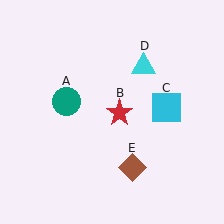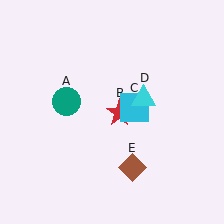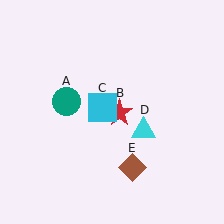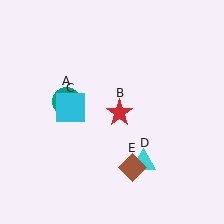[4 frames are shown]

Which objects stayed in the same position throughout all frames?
Teal circle (object A) and red star (object B) and brown diamond (object E) remained stationary.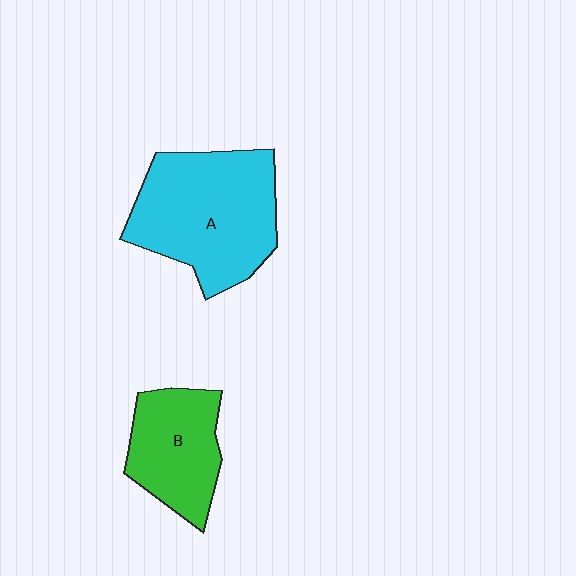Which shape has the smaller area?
Shape B (green).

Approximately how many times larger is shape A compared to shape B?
Approximately 1.6 times.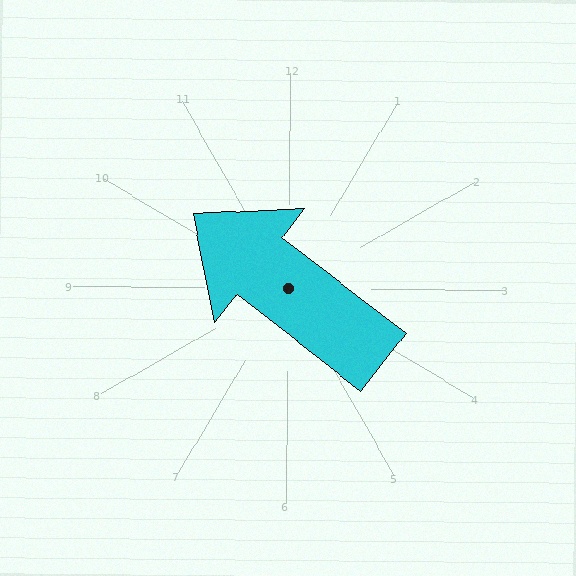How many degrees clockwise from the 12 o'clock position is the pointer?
Approximately 308 degrees.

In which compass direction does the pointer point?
Northwest.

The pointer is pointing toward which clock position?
Roughly 10 o'clock.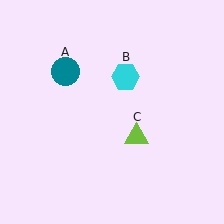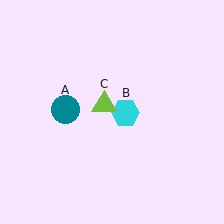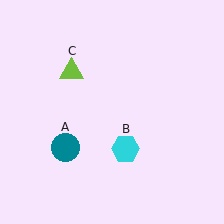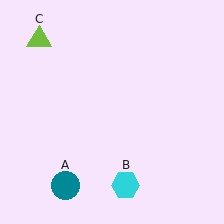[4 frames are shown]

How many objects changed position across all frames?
3 objects changed position: teal circle (object A), cyan hexagon (object B), lime triangle (object C).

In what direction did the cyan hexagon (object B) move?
The cyan hexagon (object B) moved down.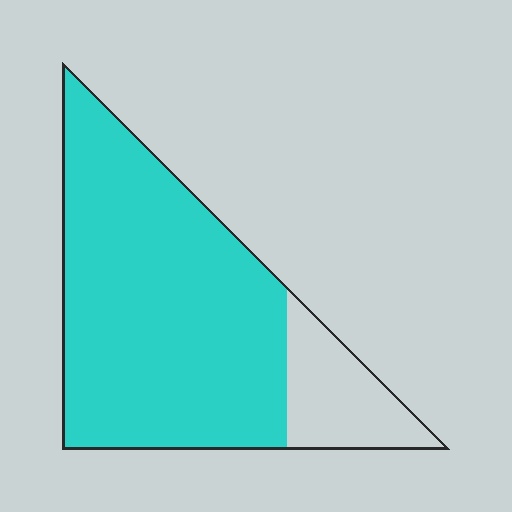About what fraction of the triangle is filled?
About five sixths (5/6).